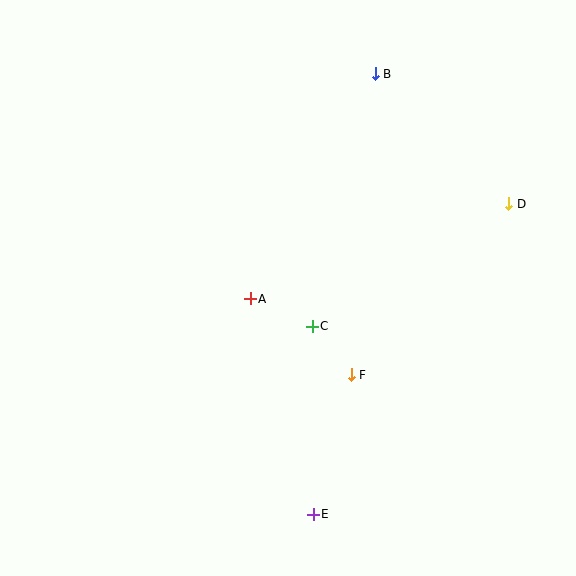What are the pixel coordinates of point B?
Point B is at (375, 74).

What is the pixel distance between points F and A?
The distance between F and A is 126 pixels.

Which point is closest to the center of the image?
Point A at (250, 299) is closest to the center.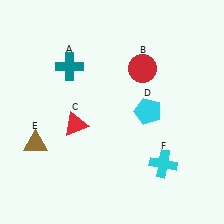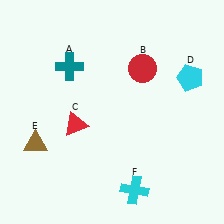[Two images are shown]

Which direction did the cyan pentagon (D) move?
The cyan pentagon (D) moved right.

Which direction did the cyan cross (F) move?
The cyan cross (F) moved left.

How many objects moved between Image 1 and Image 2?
2 objects moved between the two images.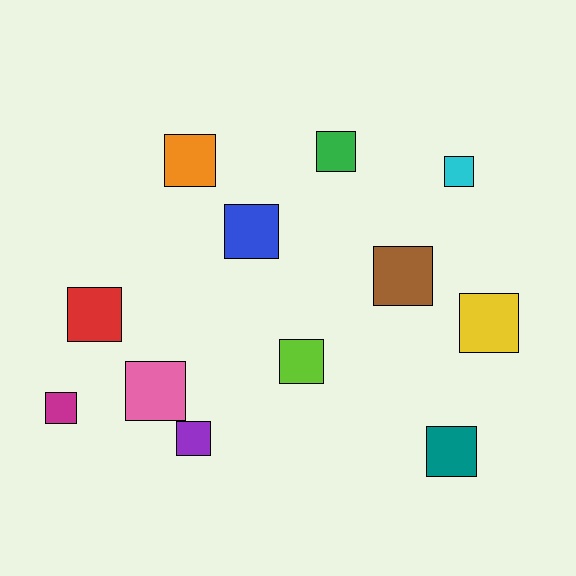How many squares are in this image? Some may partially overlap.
There are 12 squares.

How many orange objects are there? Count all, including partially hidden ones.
There is 1 orange object.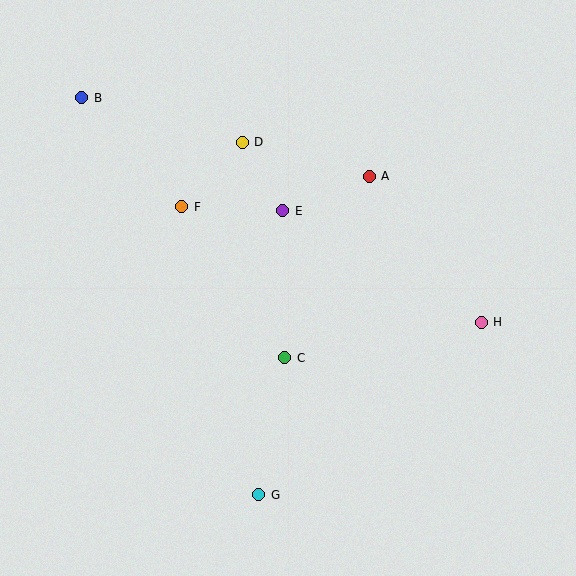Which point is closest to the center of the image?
Point C at (285, 358) is closest to the center.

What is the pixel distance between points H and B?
The distance between H and B is 458 pixels.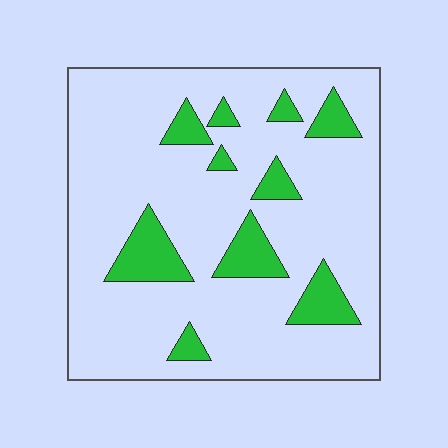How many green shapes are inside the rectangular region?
10.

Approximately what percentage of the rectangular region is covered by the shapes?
Approximately 15%.